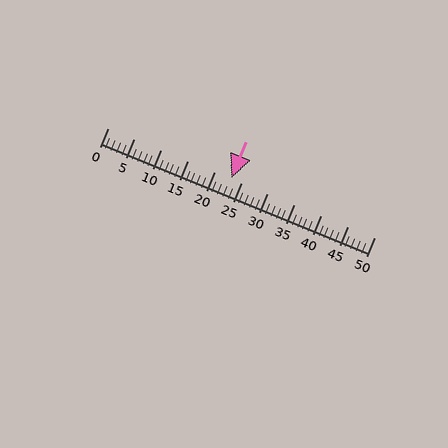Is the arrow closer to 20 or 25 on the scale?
The arrow is closer to 25.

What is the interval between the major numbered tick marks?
The major tick marks are spaced 5 units apart.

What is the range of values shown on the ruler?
The ruler shows values from 0 to 50.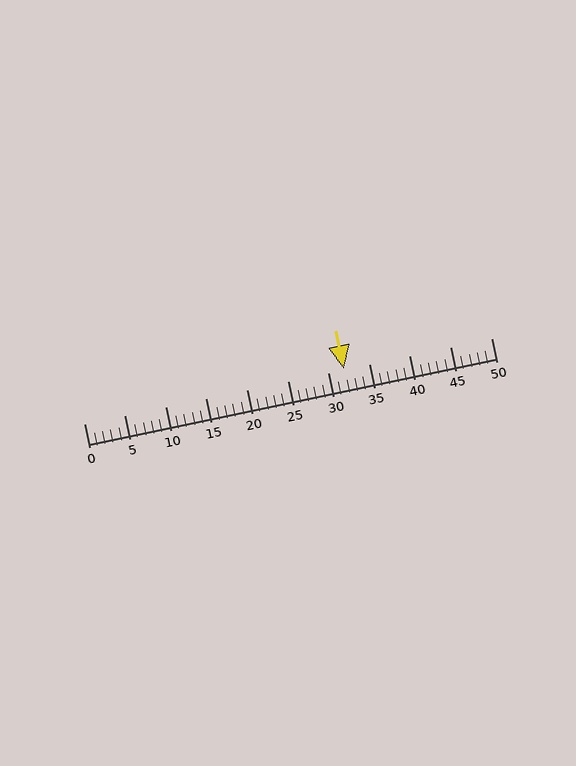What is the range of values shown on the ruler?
The ruler shows values from 0 to 50.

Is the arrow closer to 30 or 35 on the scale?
The arrow is closer to 30.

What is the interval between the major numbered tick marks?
The major tick marks are spaced 5 units apart.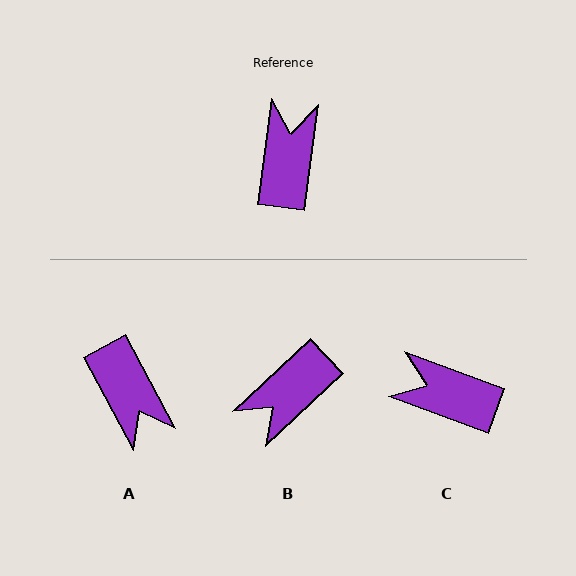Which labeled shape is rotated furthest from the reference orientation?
A, about 144 degrees away.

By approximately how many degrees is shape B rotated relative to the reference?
Approximately 141 degrees counter-clockwise.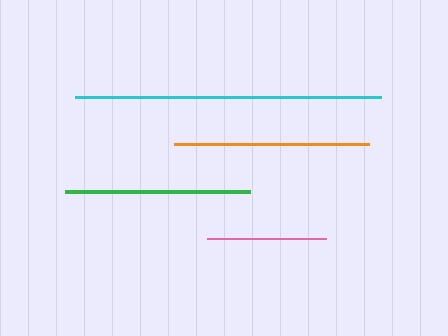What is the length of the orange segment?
The orange segment is approximately 195 pixels long.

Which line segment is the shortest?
The pink line is the shortest at approximately 119 pixels.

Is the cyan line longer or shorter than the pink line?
The cyan line is longer than the pink line.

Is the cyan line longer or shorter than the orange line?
The cyan line is longer than the orange line.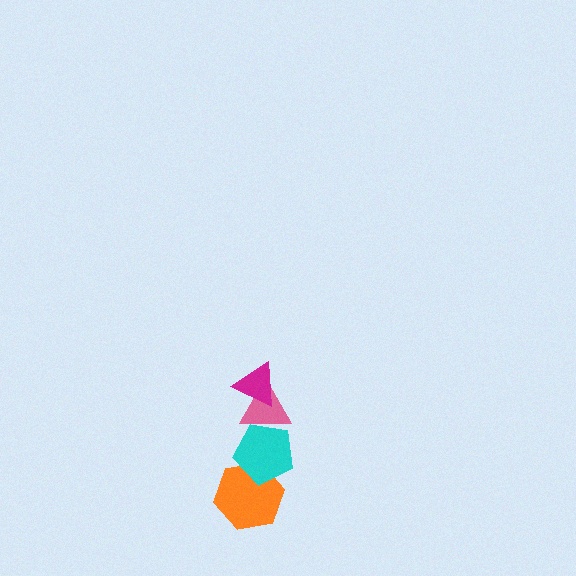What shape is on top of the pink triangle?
The magenta triangle is on top of the pink triangle.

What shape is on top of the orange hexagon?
The cyan pentagon is on top of the orange hexagon.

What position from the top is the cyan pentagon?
The cyan pentagon is 3rd from the top.